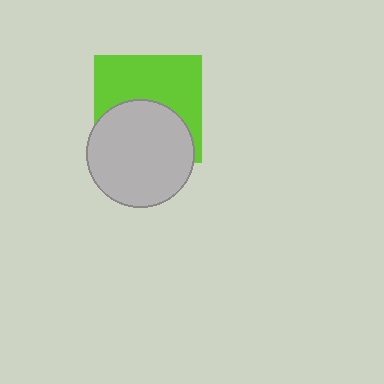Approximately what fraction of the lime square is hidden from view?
Roughly 47% of the lime square is hidden behind the light gray circle.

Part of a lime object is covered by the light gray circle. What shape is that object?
It is a square.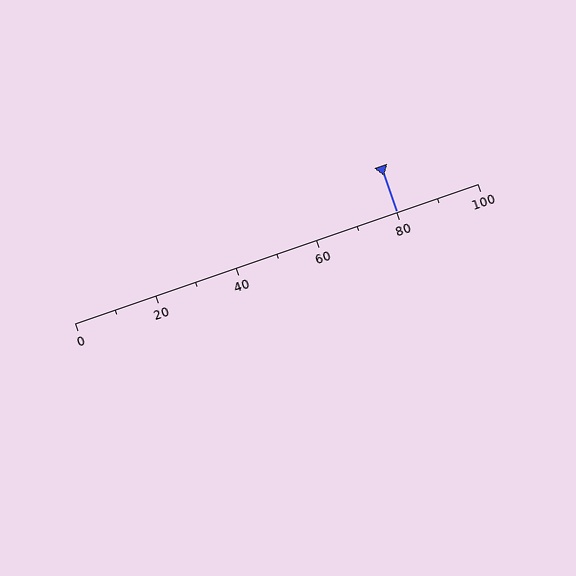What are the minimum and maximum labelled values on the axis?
The axis runs from 0 to 100.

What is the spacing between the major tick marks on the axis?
The major ticks are spaced 20 apart.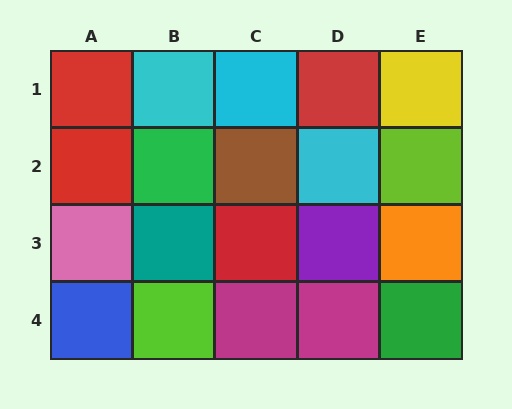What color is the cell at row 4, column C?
Magenta.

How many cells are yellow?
1 cell is yellow.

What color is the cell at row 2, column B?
Green.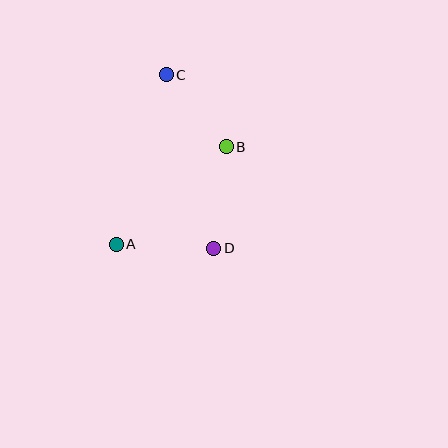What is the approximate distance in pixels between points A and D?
The distance between A and D is approximately 97 pixels.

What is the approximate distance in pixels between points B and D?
The distance between B and D is approximately 102 pixels.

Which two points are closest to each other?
Points B and C are closest to each other.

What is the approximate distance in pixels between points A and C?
The distance between A and C is approximately 177 pixels.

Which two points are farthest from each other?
Points C and D are farthest from each other.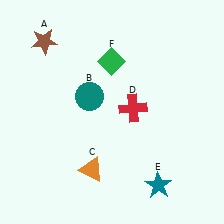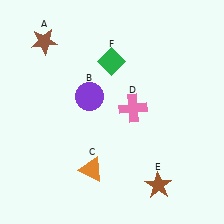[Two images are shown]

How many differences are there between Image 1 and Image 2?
There are 3 differences between the two images.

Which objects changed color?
B changed from teal to purple. D changed from red to pink. E changed from teal to brown.